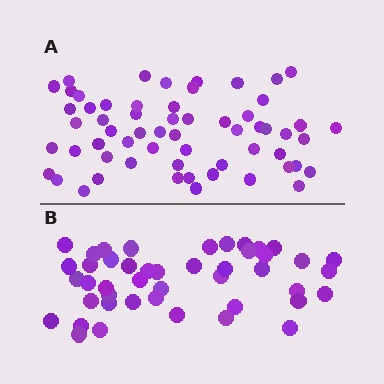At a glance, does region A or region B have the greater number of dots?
Region A (the top region) has more dots.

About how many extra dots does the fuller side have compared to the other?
Region A has approximately 15 more dots than region B.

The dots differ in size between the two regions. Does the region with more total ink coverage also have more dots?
No. Region B has more total ink coverage because its dots are larger, but region A actually contains more individual dots. Total area can be misleading — the number of items is what matters here.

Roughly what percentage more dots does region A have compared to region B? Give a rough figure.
About 35% more.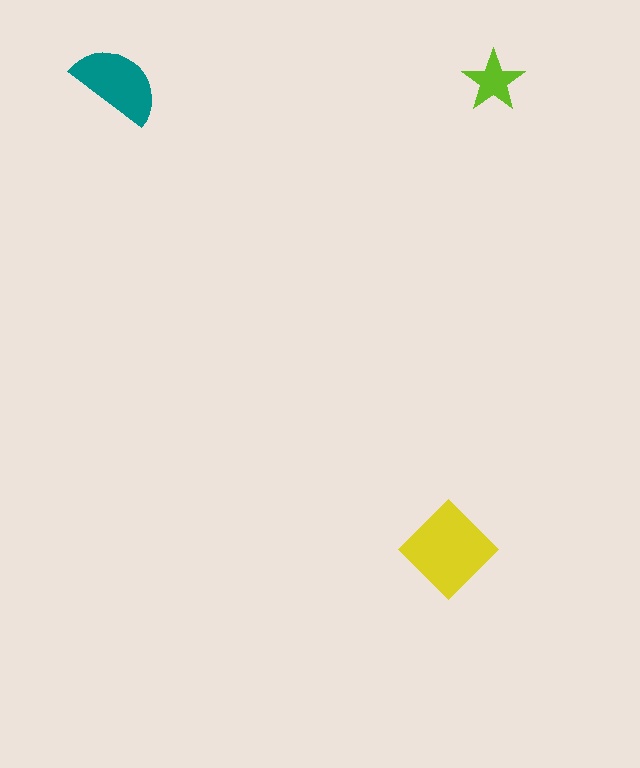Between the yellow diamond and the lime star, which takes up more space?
The yellow diamond.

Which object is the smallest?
The lime star.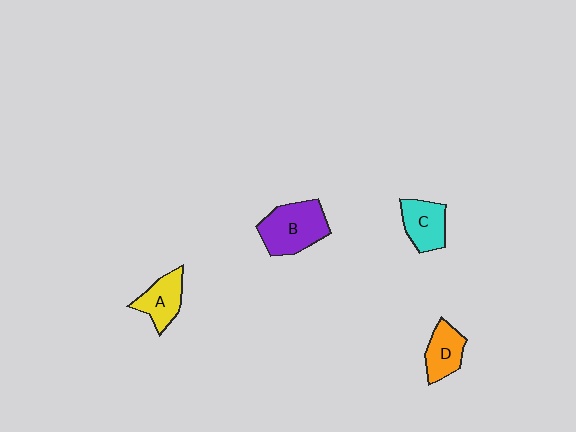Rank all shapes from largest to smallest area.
From largest to smallest: B (purple), C (cyan), A (yellow), D (orange).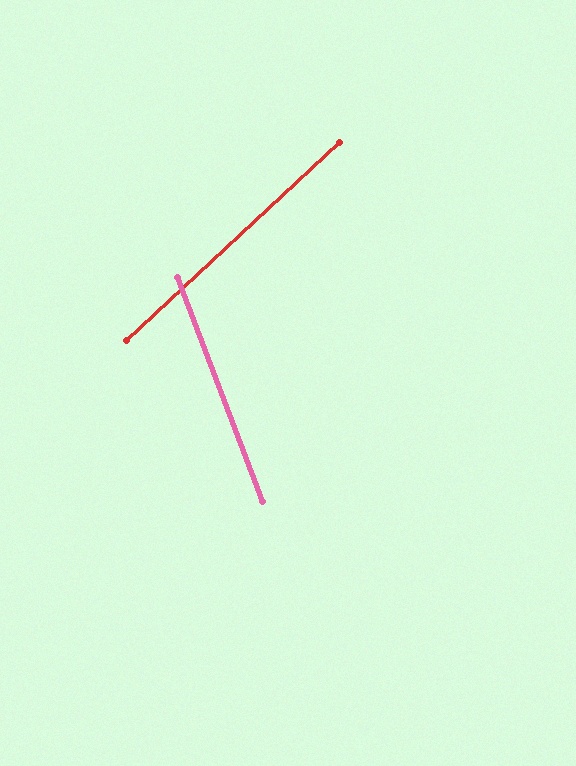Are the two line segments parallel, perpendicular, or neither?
Neither parallel nor perpendicular — they differ by about 68°.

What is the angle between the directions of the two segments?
Approximately 68 degrees.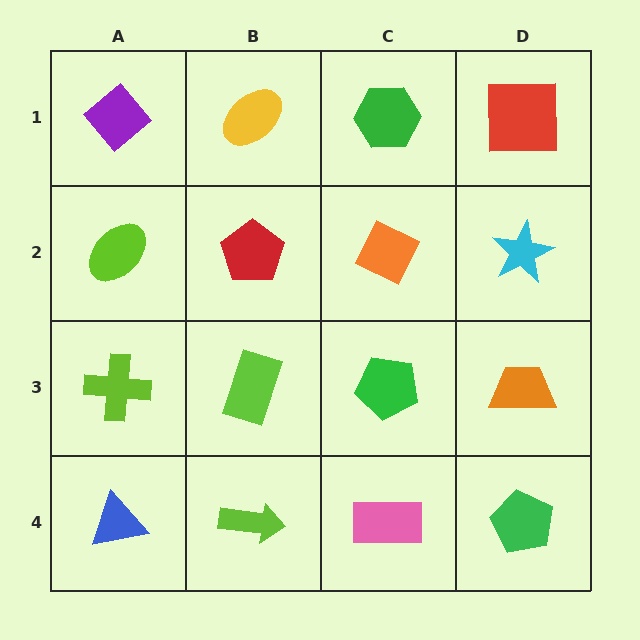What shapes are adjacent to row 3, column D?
A cyan star (row 2, column D), a green pentagon (row 4, column D), a green pentagon (row 3, column C).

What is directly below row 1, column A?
A lime ellipse.